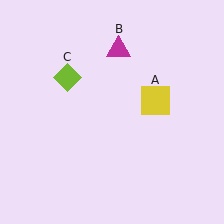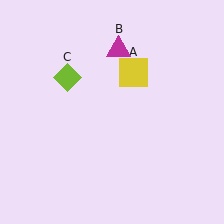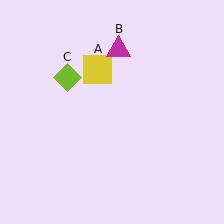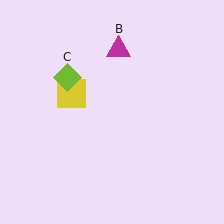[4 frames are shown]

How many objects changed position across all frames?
1 object changed position: yellow square (object A).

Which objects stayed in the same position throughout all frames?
Magenta triangle (object B) and lime diamond (object C) remained stationary.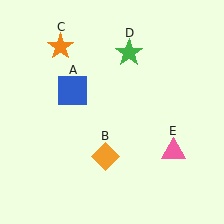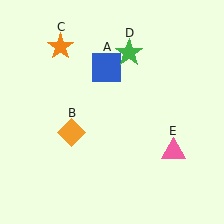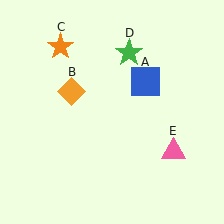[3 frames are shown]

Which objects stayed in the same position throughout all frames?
Orange star (object C) and green star (object D) and pink triangle (object E) remained stationary.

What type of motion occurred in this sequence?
The blue square (object A), orange diamond (object B) rotated clockwise around the center of the scene.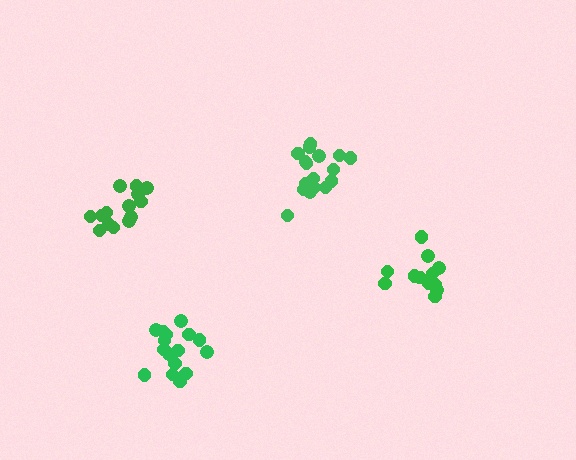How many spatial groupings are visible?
There are 4 spatial groupings.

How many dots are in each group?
Group 1: 17 dots, Group 2: 14 dots, Group 3: 12 dots, Group 4: 16 dots (59 total).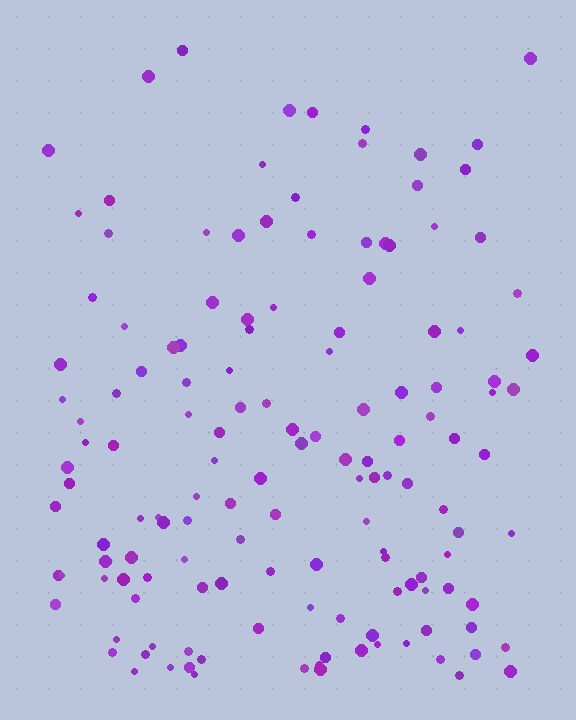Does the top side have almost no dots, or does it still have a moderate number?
Still a moderate number, just noticeably fewer than the bottom.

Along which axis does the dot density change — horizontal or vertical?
Vertical.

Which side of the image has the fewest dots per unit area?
The top.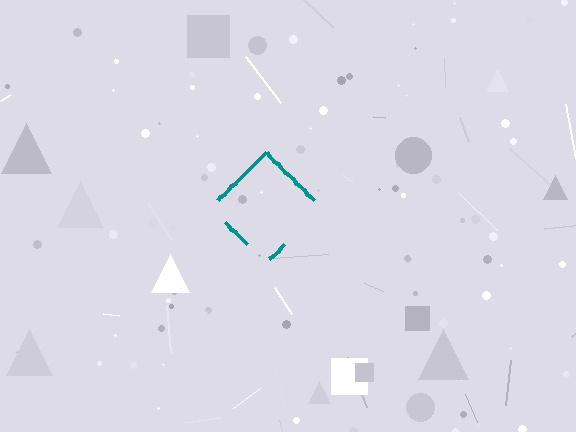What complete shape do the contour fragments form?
The contour fragments form a diamond.